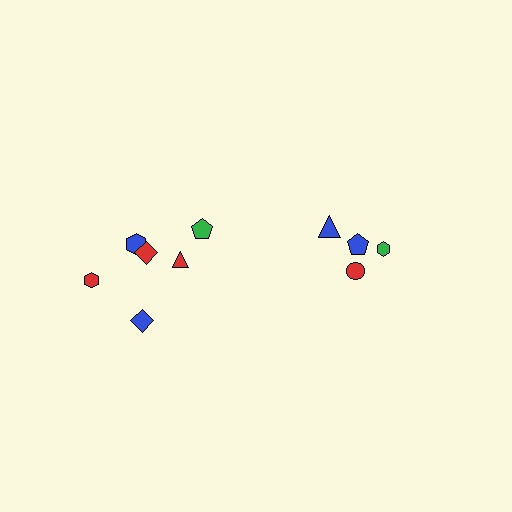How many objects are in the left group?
There are 6 objects.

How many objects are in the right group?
There are 4 objects.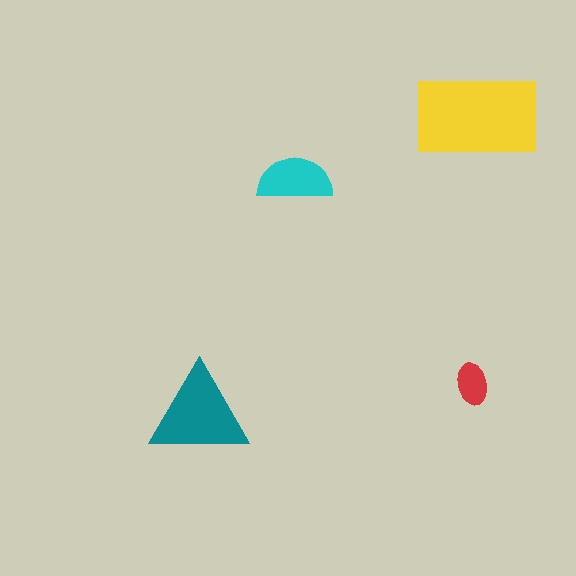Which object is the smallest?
The red ellipse.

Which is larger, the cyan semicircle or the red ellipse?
The cyan semicircle.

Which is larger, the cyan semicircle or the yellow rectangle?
The yellow rectangle.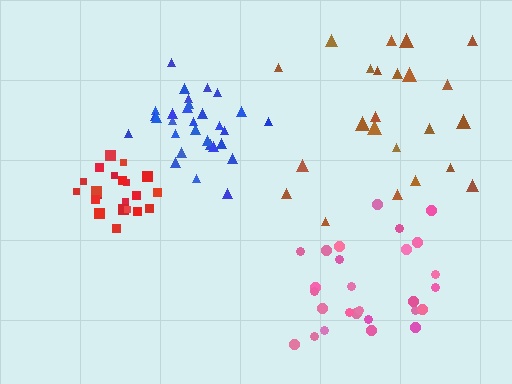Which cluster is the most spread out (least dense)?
Brown.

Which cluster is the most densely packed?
Blue.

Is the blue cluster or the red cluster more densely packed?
Blue.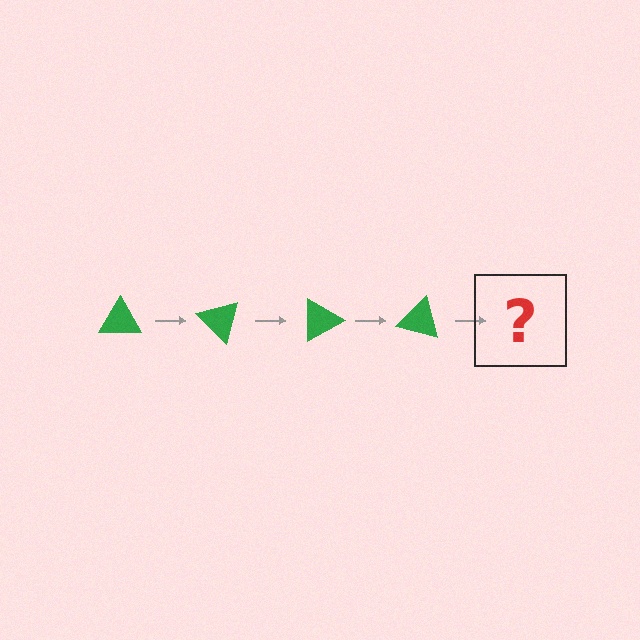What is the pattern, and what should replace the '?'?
The pattern is that the triangle rotates 45 degrees each step. The '?' should be a green triangle rotated 180 degrees.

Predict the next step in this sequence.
The next step is a green triangle rotated 180 degrees.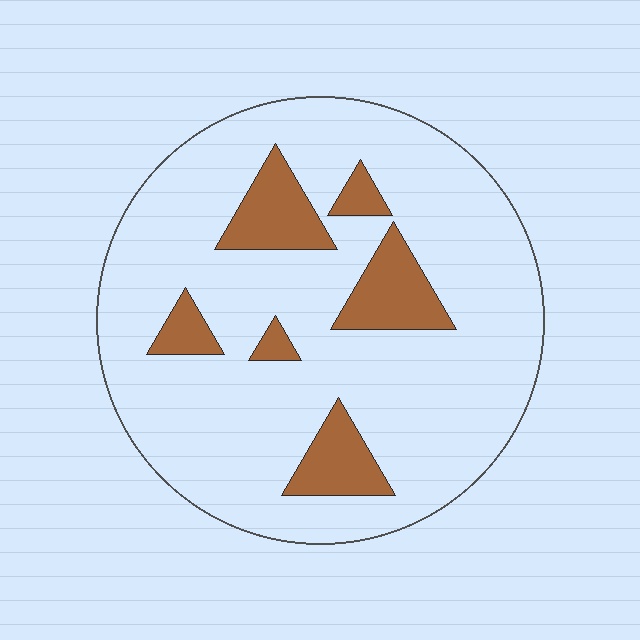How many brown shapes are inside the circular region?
6.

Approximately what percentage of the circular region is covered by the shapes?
Approximately 15%.